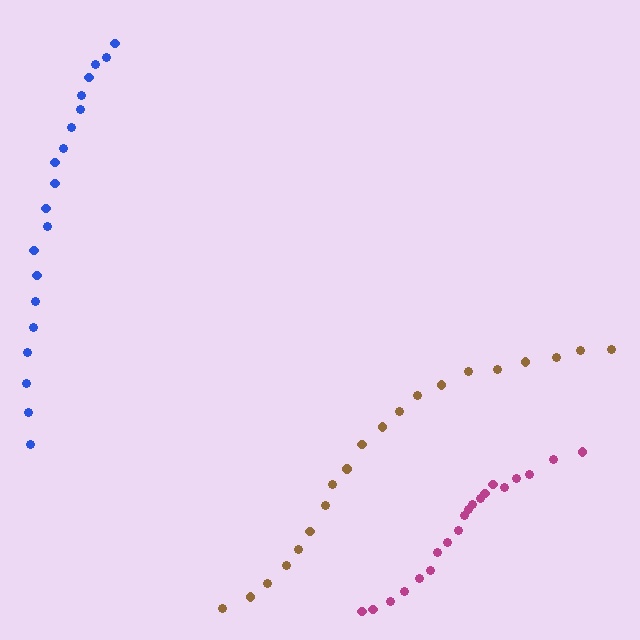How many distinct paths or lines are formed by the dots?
There are 3 distinct paths.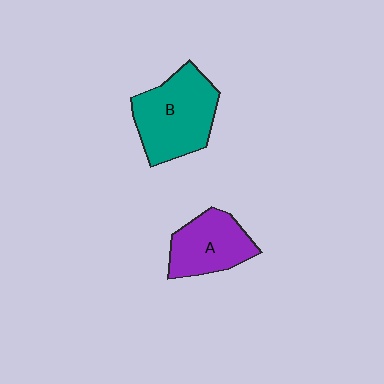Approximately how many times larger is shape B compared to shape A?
Approximately 1.4 times.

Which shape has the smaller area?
Shape A (purple).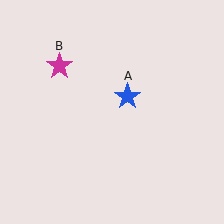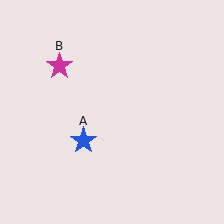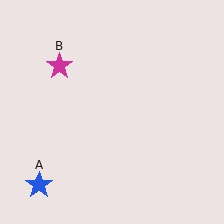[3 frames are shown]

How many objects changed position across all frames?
1 object changed position: blue star (object A).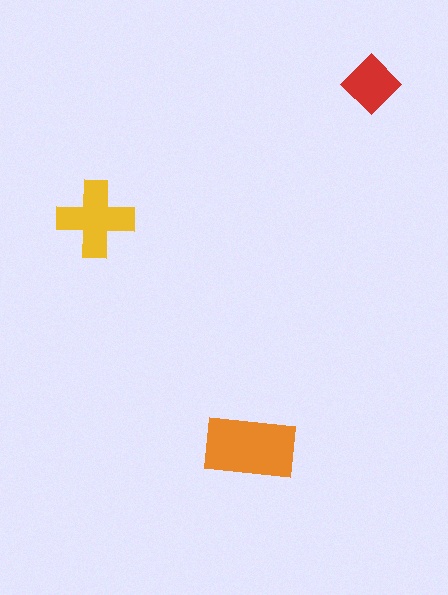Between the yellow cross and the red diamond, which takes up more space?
The yellow cross.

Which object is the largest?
The orange rectangle.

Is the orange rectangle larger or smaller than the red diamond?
Larger.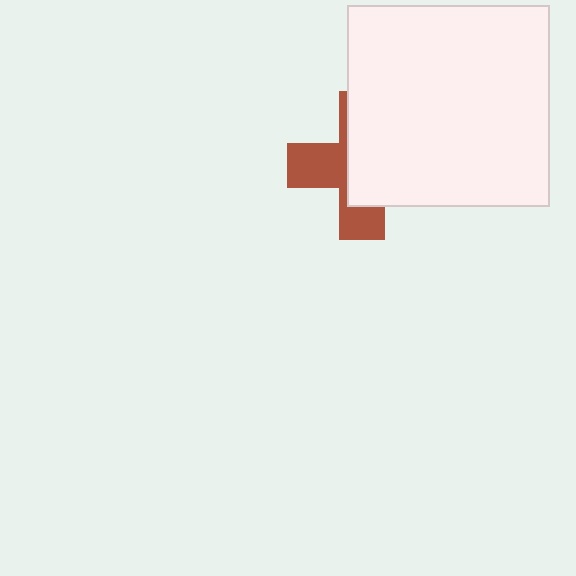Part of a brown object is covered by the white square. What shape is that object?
It is a cross.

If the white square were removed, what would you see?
You would see the complete brown cross.